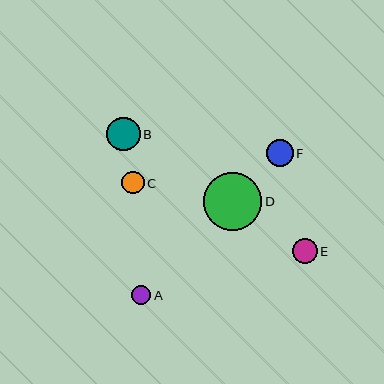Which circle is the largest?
Circle D is the largest with a size of approximately 59 pixels.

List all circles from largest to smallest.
From largest to smallest: D, B, F, E, C, A.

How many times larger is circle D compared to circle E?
Circle D is approximately 2.4 times the size of circle E.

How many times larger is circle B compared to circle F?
Circle B is approximately 1.2 times the size of circle F.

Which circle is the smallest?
Circle A is the smallest with a size of approximately 19 pixels.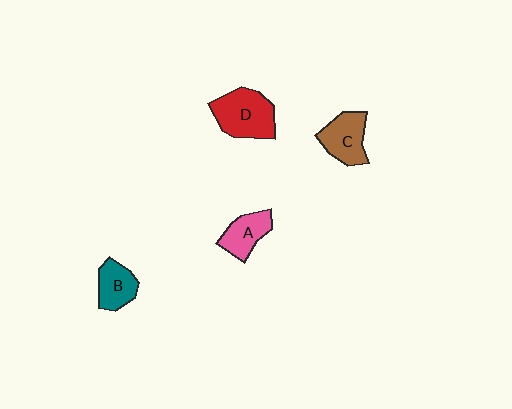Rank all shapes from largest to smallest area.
From largest to smallest: D (red), C (brown), A (pink), B (teal).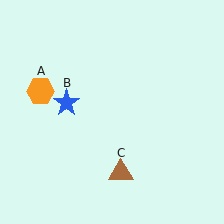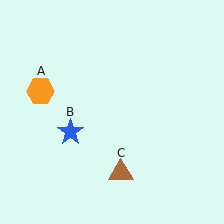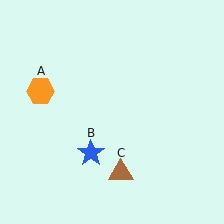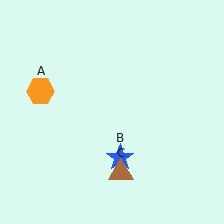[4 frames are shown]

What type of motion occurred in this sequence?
The blue star (object B) rotated counterclockwise around the center of the scene.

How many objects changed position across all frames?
1 object changed position: blue star (object B).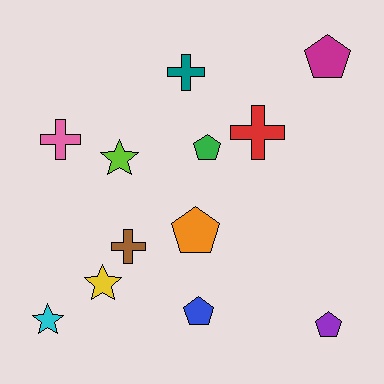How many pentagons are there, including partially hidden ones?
There are 5 pentagons.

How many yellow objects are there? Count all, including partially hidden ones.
There is 1 yellow object.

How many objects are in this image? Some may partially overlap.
There are 12 objects.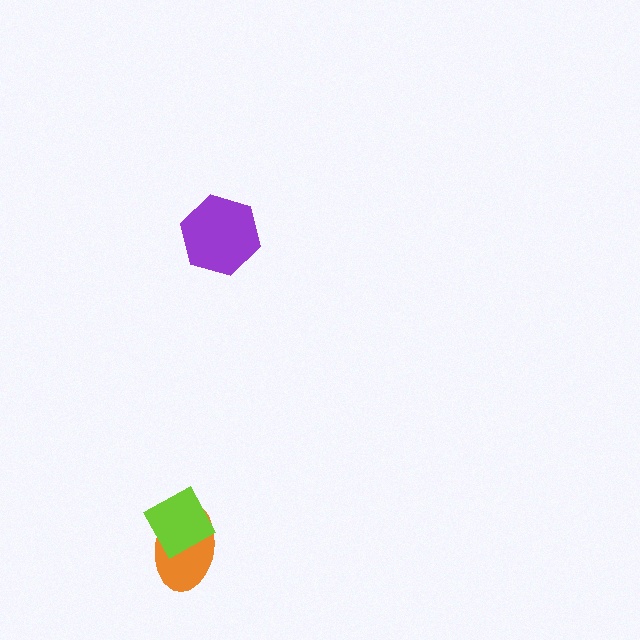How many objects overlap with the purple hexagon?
0 objects overlap with the purple hexagon.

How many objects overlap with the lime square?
1 object overlaps with the lime square.